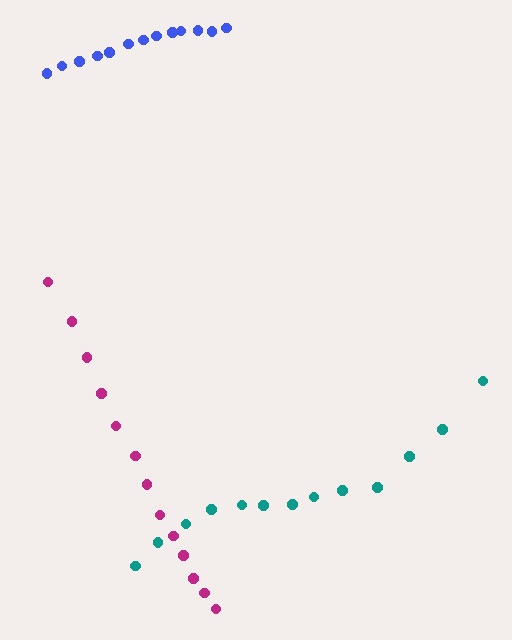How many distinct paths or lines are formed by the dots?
There are 3 distinct paths.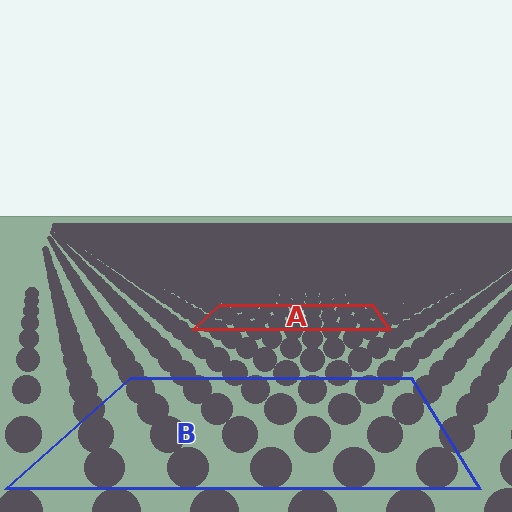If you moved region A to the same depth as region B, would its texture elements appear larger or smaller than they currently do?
They would appear larger. At a closer depth, the same texture elements are projected at a bigger on-screen size.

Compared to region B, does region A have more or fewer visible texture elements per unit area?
Region A has more texture elements per unit area — they are packed more densely because it is farther away.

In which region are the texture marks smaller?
The texture marks are smaller in region A, because it is farther away.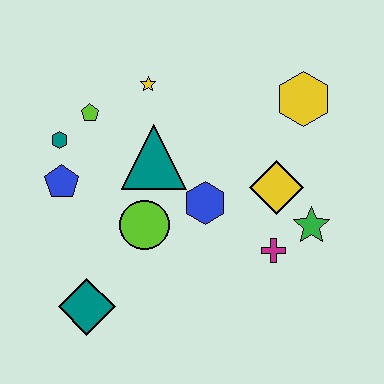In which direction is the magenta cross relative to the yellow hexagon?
The magenta cross is below the yellow hexagon.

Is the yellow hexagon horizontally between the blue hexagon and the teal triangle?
No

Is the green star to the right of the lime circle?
Yes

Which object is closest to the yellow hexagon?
The yellow diamond is closest to the yellow hexagon.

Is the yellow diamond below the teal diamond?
No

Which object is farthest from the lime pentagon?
The green star is farthest from the lime pentagon.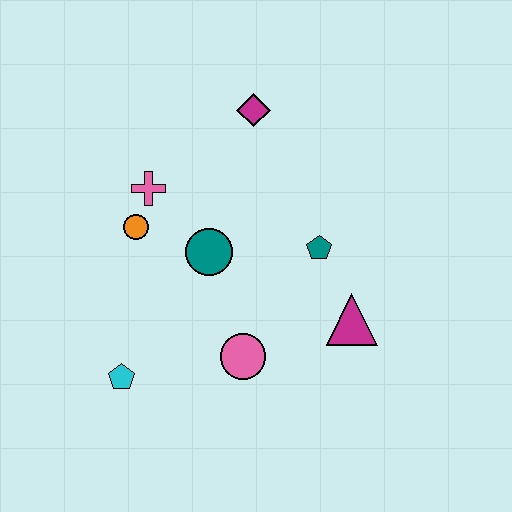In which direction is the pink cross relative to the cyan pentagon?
The pink cross is above the cyan pentagon.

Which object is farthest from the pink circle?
The magenta diamond is farthest from the pink circle.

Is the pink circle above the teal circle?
No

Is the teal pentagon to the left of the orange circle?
No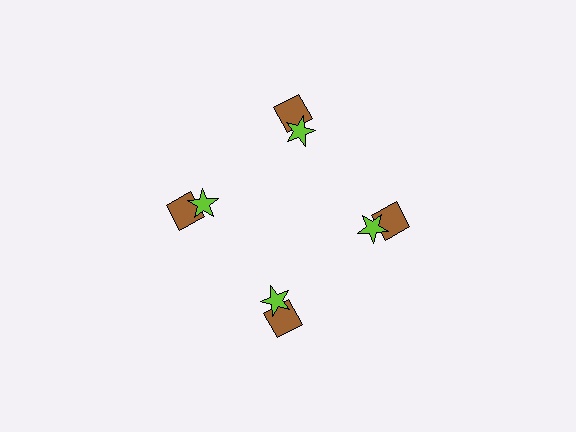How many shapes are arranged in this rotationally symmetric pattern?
There are 8 shapes, arranged in 4 groups of 2.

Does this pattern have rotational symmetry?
Yes, this pattern has 4-fold rotational symmetry. It looks the same after rotating 90 degrees around the center.